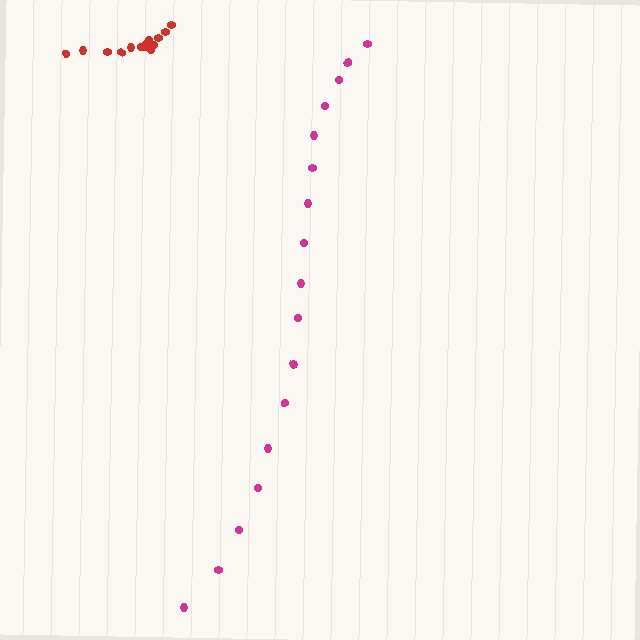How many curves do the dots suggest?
There are 2 distinct paths.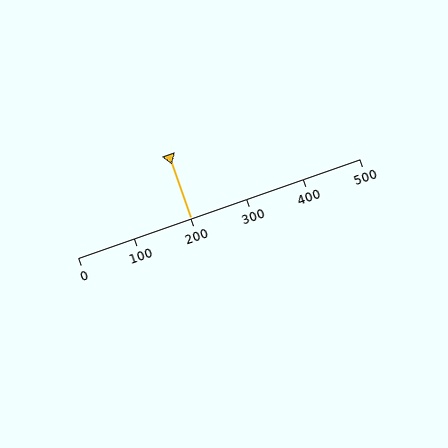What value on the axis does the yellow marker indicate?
The marker indicates approximately 200.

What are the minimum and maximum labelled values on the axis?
The axis runs from 0 to 500.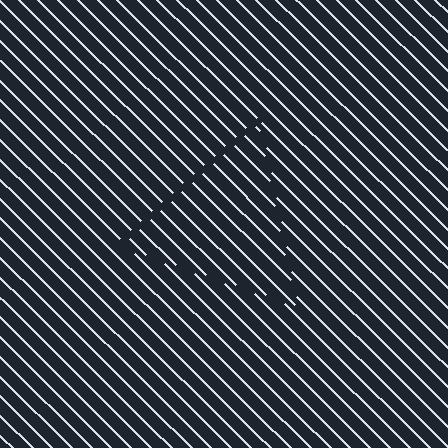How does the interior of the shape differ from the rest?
The interior of the shape contains the same grating, shifted by half a period — the contour is defined by the phase discontinuity where line-ends from the inner and outer gratings abut.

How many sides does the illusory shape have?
3 sides — the line-ends trace a triangle.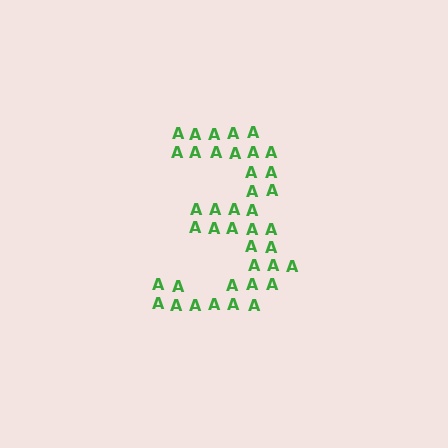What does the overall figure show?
The overall figure shows the digit 3.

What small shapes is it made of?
It is made of small letter A's.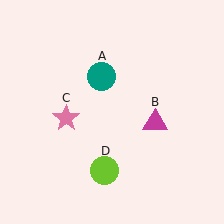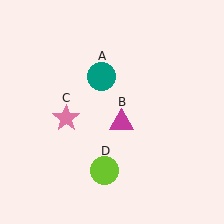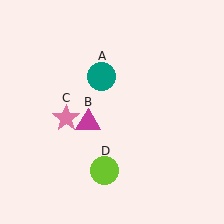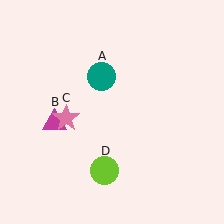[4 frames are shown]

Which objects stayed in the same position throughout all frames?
Teal circle (object A) and pink star (object C) and lime circle (object D) remained stationary.